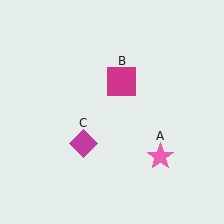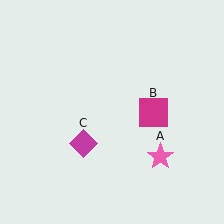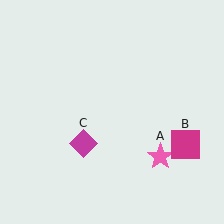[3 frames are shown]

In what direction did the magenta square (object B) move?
The magenta square (object B) moved down and to the right.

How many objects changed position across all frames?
1 object changed position: magenta square (object B).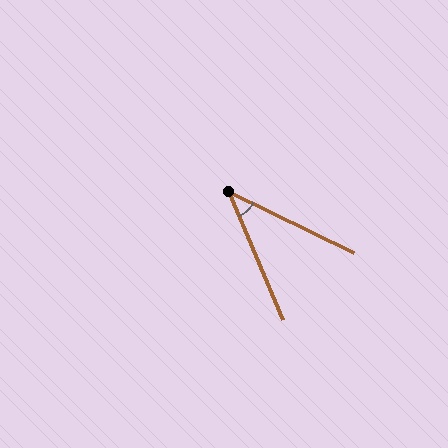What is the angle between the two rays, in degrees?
Approximately 41 degrees.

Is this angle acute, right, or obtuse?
It is acute.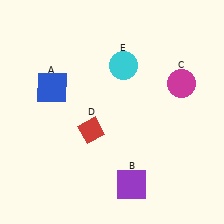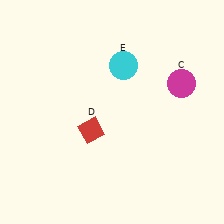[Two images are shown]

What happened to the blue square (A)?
The blue square (A) was removed in Image 2. It was in the top-left area of Image 1.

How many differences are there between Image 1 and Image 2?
There are 2 differences between the two images.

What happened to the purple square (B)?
The purple square (B) was removed in Image 2. It was in the bottom-right area of Image 1.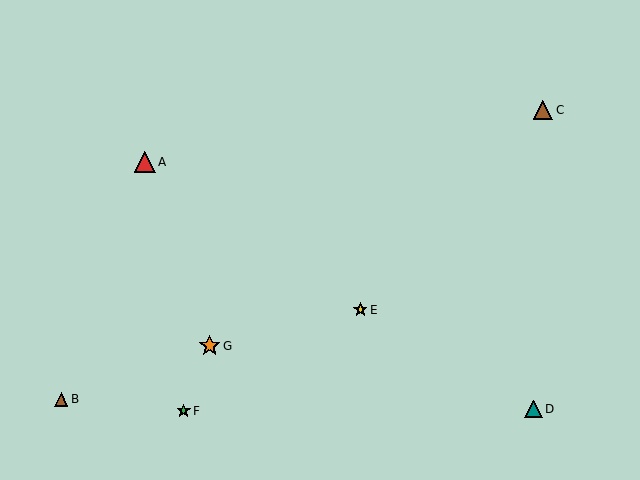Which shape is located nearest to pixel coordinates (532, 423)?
The teal triangle (labeled D) at (534, 409) is nearest to that location.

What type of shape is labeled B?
Shape B is a brown triangle.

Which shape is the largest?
The orange star (labeled G) is the largest.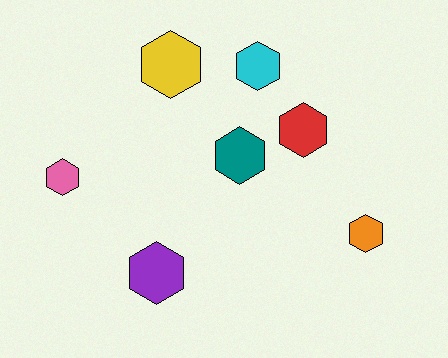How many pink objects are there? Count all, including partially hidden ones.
There is 1 pink object.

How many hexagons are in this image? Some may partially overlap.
There are 7 hexagons.